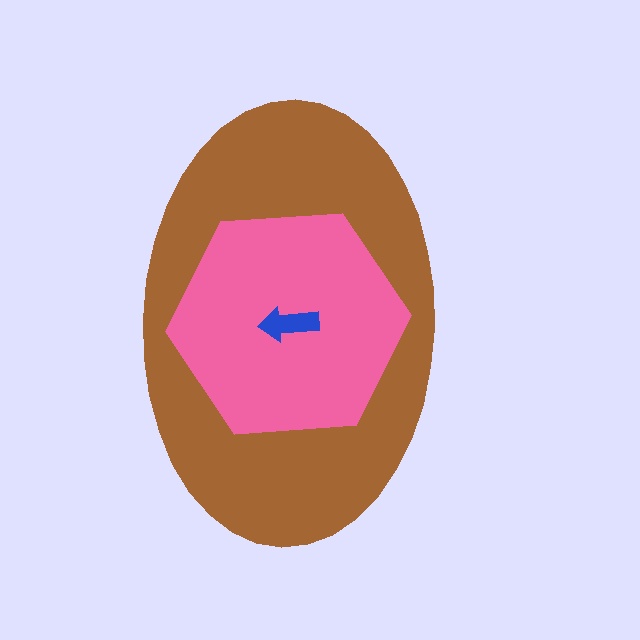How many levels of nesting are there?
3.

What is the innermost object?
The blue arrow.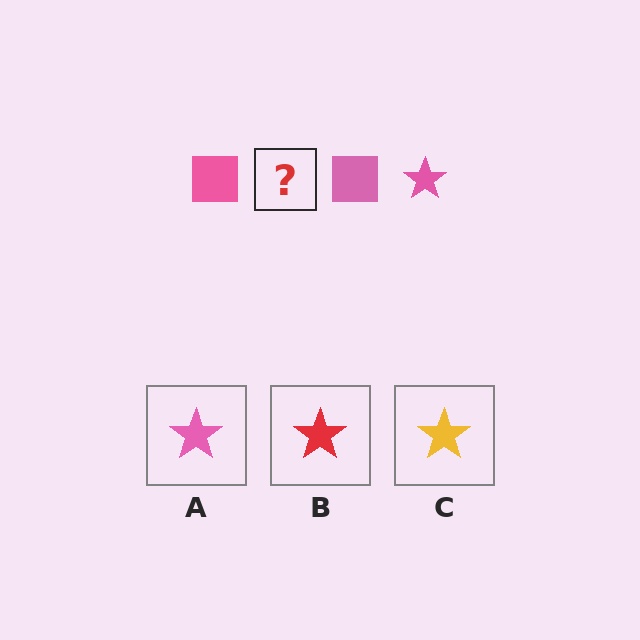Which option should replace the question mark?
Option A.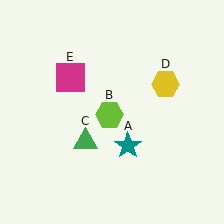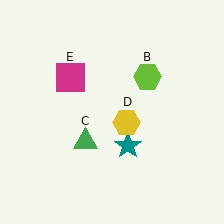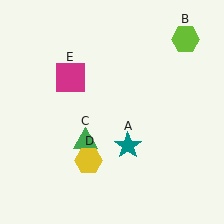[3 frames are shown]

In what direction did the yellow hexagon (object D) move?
The yellow hexagon (object D) moved down and to the left.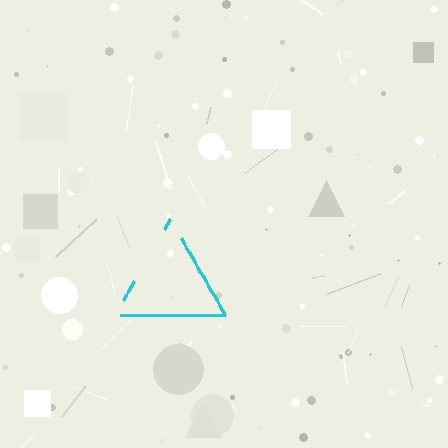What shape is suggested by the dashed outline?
The dashed outline suggests a triangle.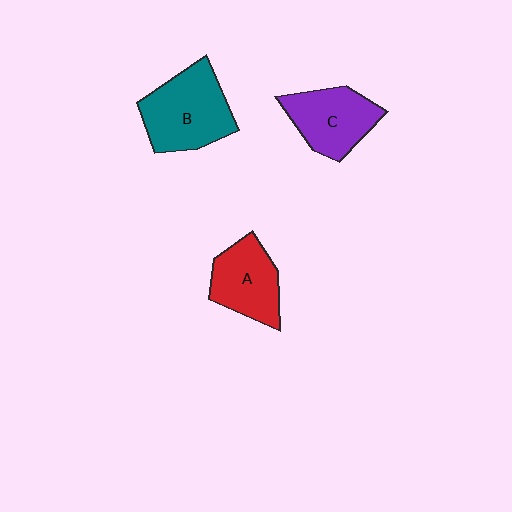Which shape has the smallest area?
Shape A (red).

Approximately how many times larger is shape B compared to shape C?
Approximately 1.2 times.